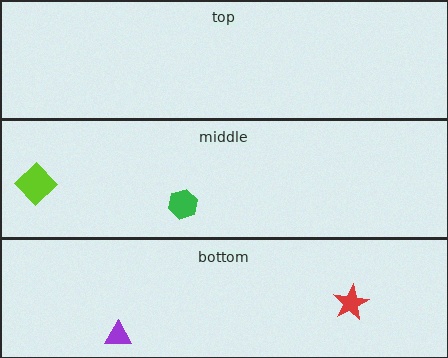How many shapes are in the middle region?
2.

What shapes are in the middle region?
The lime diamond, the green hexagon.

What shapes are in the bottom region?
The red star, the purple triangle.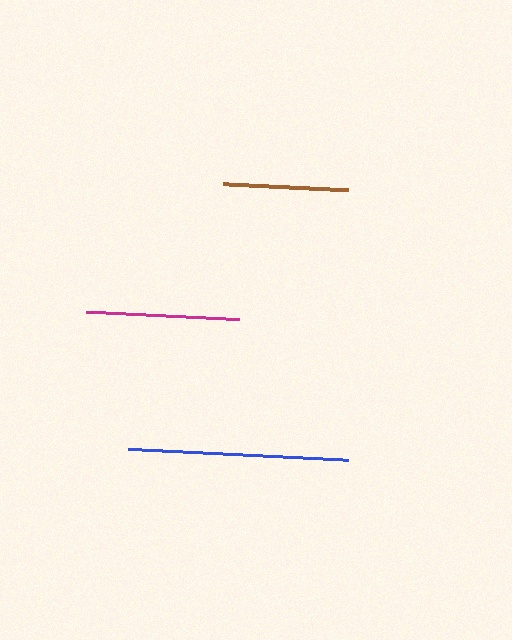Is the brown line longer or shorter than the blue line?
The blue line is longer than the brown line.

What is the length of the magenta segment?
The magenta segment is approximately 153 pixels long.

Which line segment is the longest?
The blue line is the longest at approximately 220 pixels.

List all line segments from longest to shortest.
From longest to shortest: blue, magenta, brown.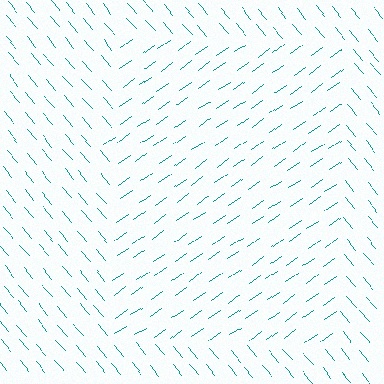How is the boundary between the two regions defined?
The boundary is defined purely by a change in line orientation (approximately 85 degrees difference). All lines are the same color and thickness.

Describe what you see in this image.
The image is filled with small teal line segments. A rectangle region in the image has lines oriented differently from the surrounding lines, creating a visible texture boundary.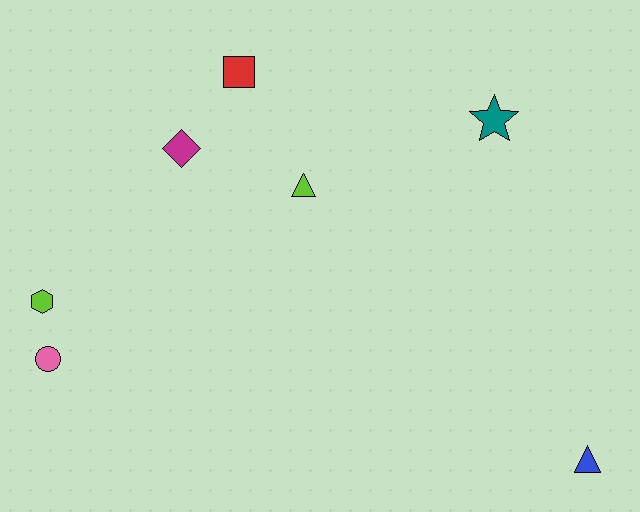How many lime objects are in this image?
There are 2 lime objects.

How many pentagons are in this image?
There are no pentagons.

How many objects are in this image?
There are 7 objects.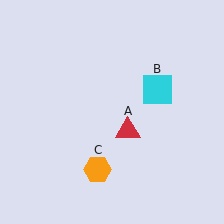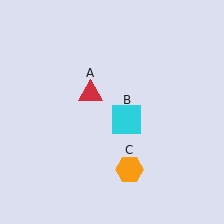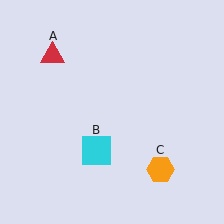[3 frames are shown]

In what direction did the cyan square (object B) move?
The cyan square (object B) moved down and to the left.